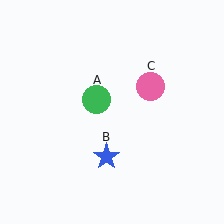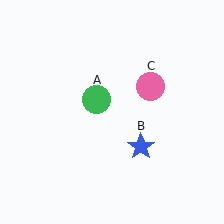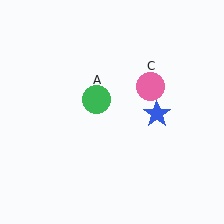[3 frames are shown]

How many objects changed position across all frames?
1 object changed position: blue star (object B).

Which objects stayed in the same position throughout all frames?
Green circle (object A) and pink circle (object C) remained stationary.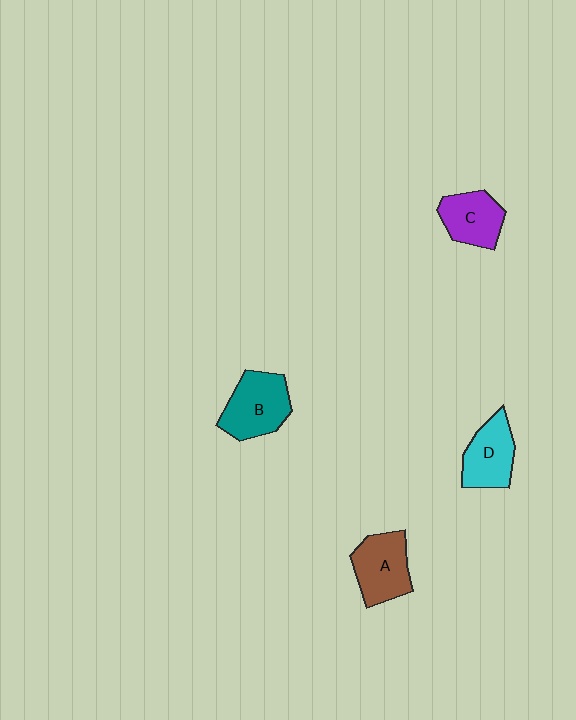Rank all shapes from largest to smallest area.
From largest to smallest: B (teal), A (brown), D (cyan), C (purple).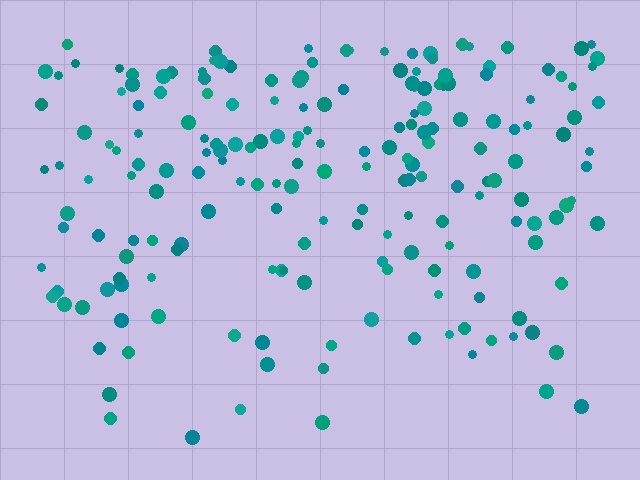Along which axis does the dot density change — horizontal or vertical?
Vertical.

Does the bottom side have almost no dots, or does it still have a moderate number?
Still a moderate number, just noticeably fewer than the top.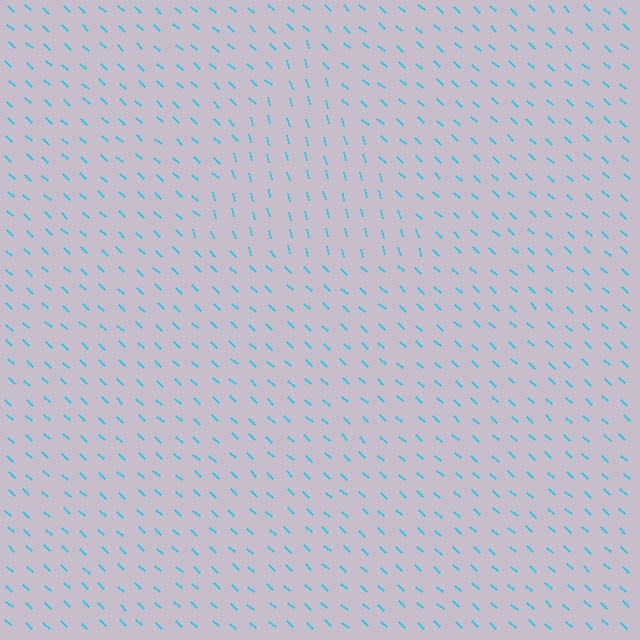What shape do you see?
I see a triangle.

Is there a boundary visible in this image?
Yes, there is a texture boundary formed by a change in line orientation.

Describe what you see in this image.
The image is filled with small cyan line segments. A triangle region in the image has lines oriented differently from the surrounding lines, creating a visible texture boundary.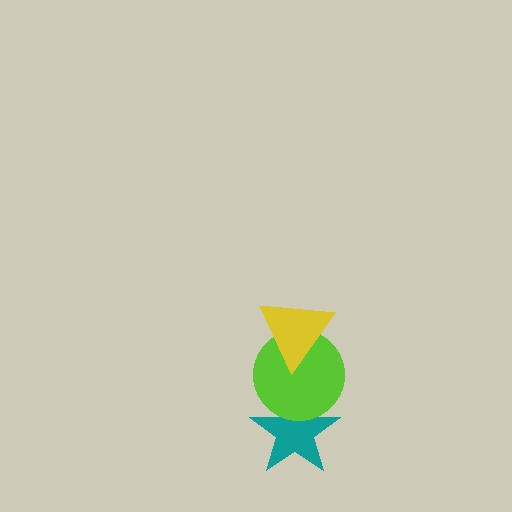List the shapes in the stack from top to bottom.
From top to bottom: the yellow triangle, the lime circle, the teal star.